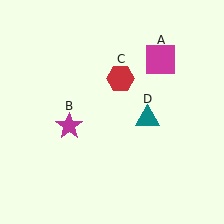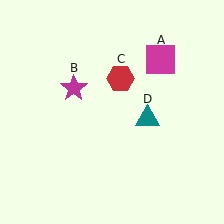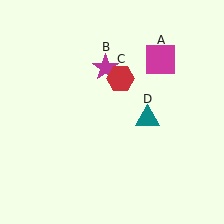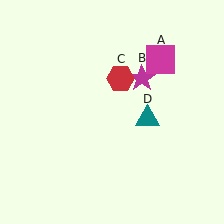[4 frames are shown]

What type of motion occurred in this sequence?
The magenta star (object B) rotated clockwise around the center of the scene.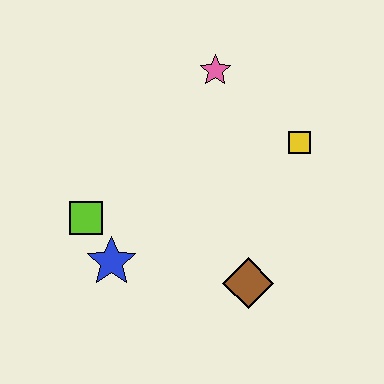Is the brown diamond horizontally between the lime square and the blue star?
No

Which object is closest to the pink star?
The yellow square is closest to the pink star.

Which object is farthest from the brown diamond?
The pink star is farthest from the brown diamond.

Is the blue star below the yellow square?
Yes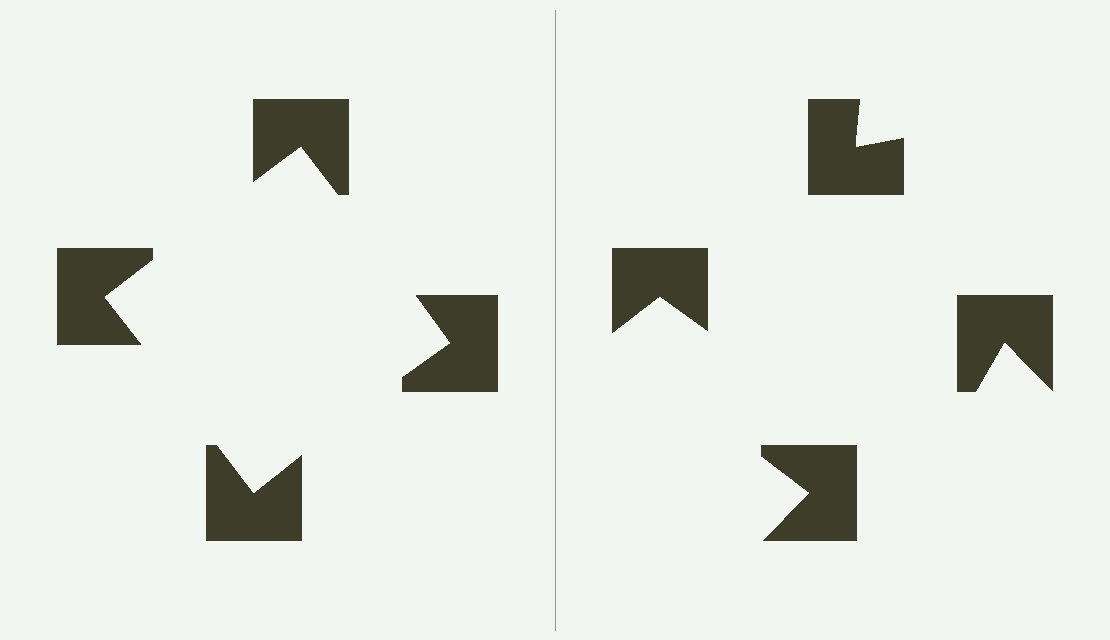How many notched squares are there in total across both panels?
8 — 4 on each side.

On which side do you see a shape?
An illusory square appears on the left side. On the right side the wedge cuts are rotated, so no coherent shape forms.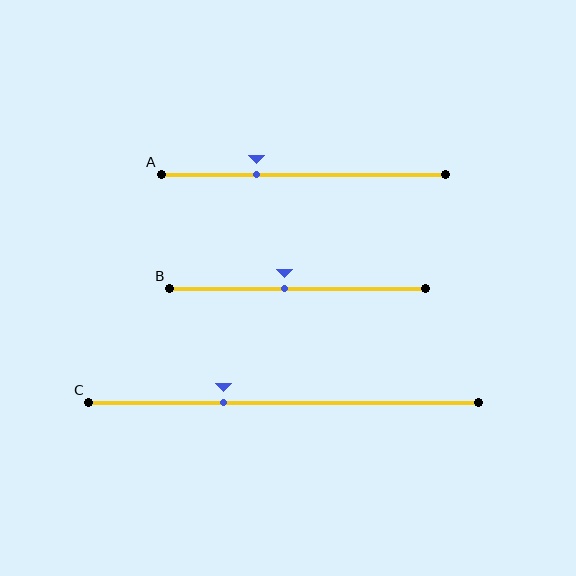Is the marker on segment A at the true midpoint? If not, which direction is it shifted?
No, the marker on segment A is shifted to the left by about 16% of the segment length.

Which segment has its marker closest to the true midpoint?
Segment B has its marker closest to the true midpoint.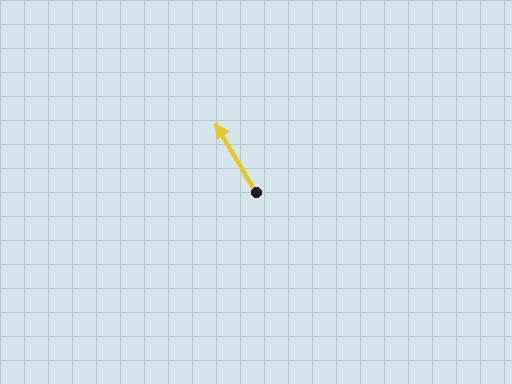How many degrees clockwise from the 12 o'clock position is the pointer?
Approximately 330 degrees.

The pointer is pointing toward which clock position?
Roughly 11 o'clock.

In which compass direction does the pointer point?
Northwest.